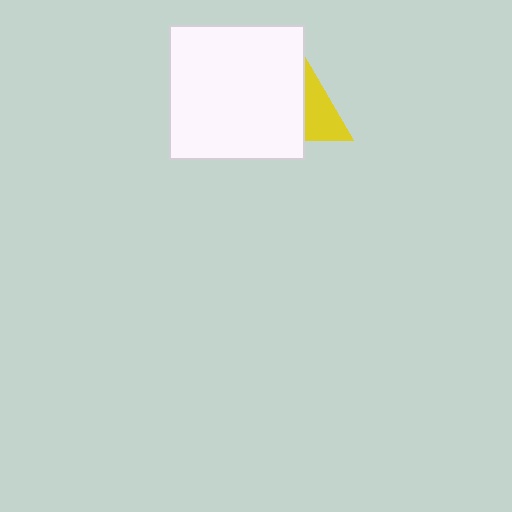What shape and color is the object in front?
The object in front is a white square.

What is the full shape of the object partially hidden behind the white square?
The partially hidden object is a yellow triangle.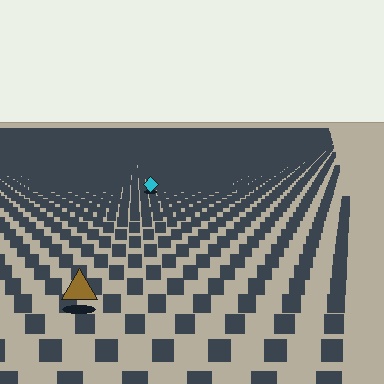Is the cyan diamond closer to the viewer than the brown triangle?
No. The brown triangle is closer — you can tell from the texture gradient: the ground texture is coarser near it.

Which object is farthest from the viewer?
The cyan diamond is farthest from the viewer. It appears smaller and the ground texture around it is denser.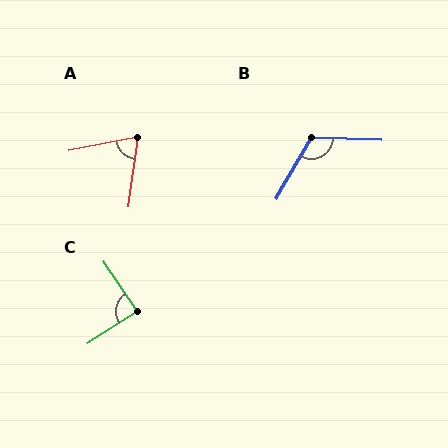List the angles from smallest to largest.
A (71°), C (89°), B (118°).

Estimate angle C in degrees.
Approximately 89 degrees.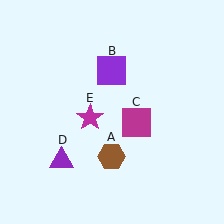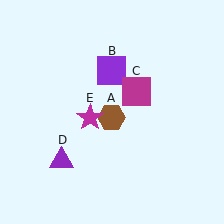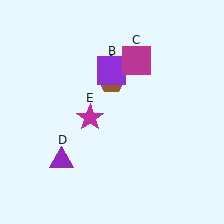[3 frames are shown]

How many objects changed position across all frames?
2 objects changed position: brown hexagon (object A), magenta square (object C).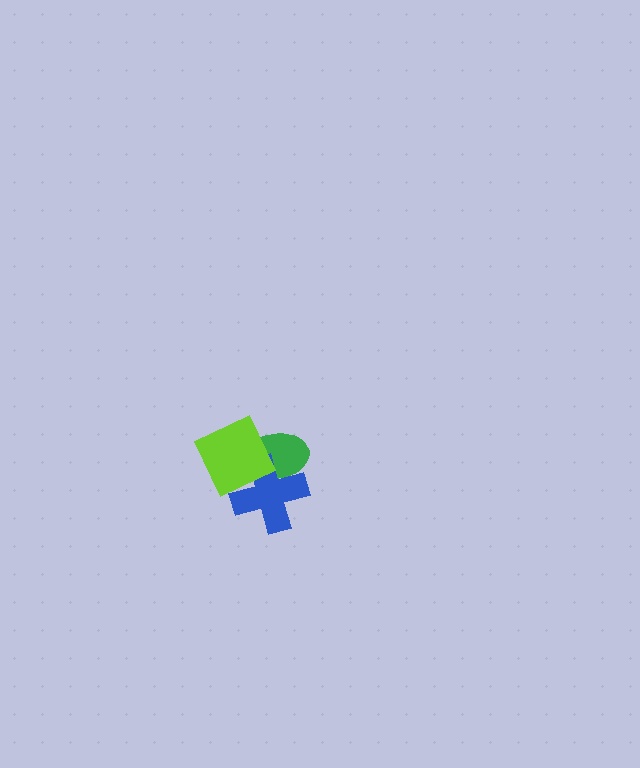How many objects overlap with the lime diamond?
2 objects overlap with the lime diamond.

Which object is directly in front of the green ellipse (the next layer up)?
The blue cross is directly in front of the green ellipse.